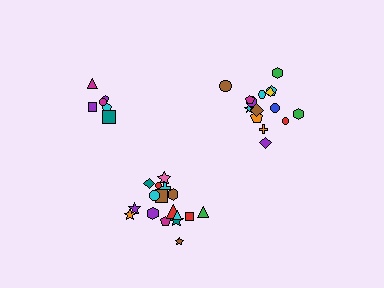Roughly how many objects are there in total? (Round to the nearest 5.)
Roughly 40 objects in total.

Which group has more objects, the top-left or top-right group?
The top-right group.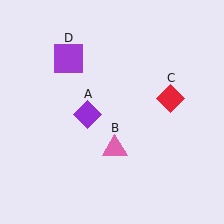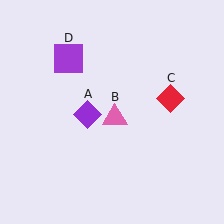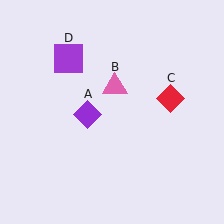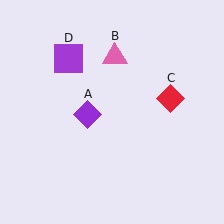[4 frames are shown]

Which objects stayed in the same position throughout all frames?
Purple diamond (object A) and red diamond (object C) and purple square (object D) remained stationary.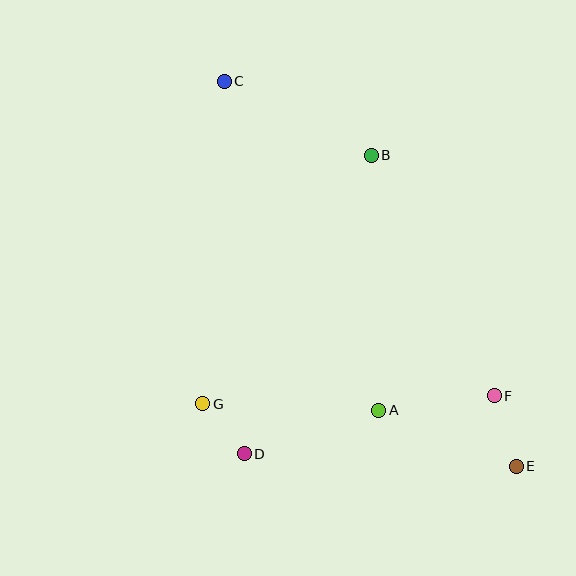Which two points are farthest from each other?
Points C and E are farthest from each other.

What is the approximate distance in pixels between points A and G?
The distance between A and G is approximately 177 pixels.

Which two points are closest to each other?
Points D and G are closest to each other.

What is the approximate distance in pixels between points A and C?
The distance between A and C is approximately 364 pixels.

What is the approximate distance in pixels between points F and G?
The distance between F and G is approximately 292 pixels.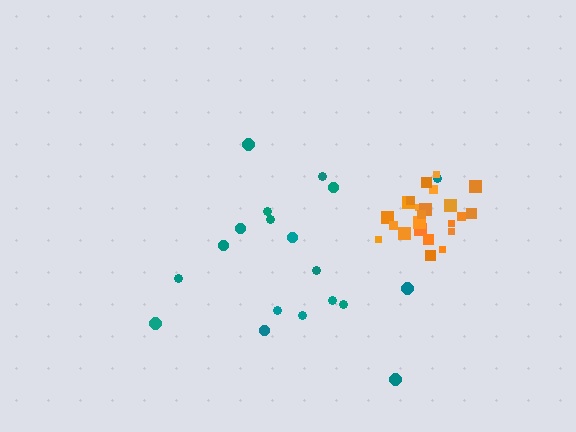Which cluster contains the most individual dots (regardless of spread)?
Orange (25).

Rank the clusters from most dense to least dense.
orange, teal.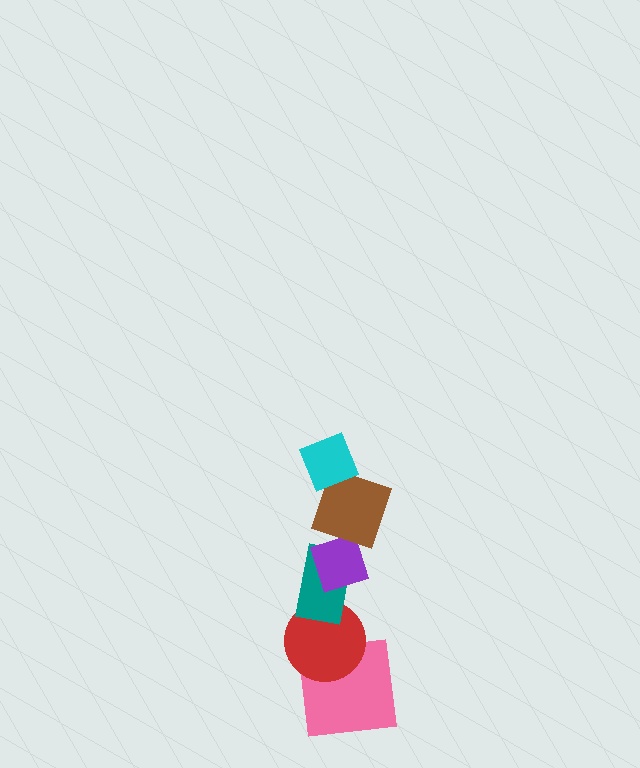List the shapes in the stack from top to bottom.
From top to bottom: the cyan diamond, the brown square, the purple diamond, the teal rectangle, the red circle, the pink square.